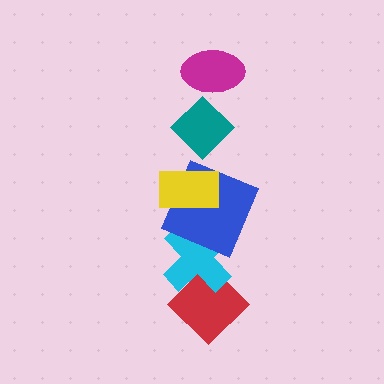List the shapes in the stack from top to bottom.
From top to bottom: the magenta ellipse, the teal diamond, the yellow rectangle, the blue square, the cyan cross, the red diamond.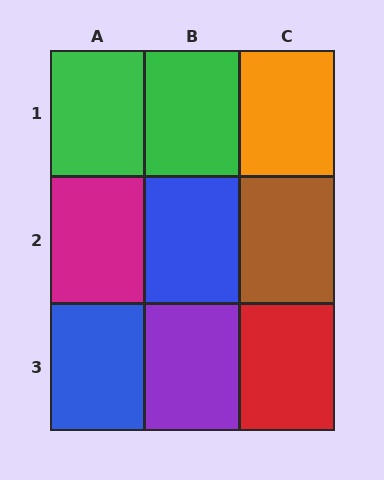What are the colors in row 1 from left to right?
Green, green, orange.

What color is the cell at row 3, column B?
Purple.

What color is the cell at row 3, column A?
Blue.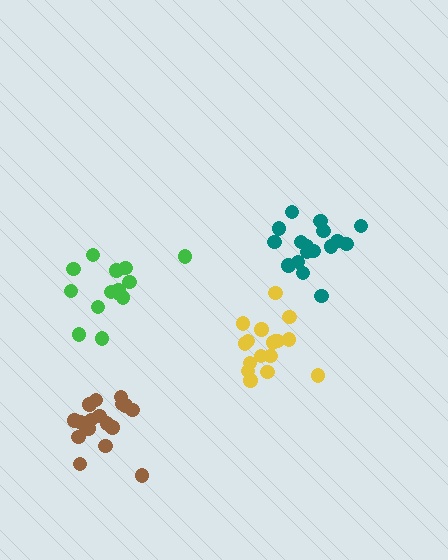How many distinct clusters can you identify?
There are 4 distinct clusters.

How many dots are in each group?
Group 1: 17 dots, Group 2: 17 dots, Group 3: 17 dots, Group 4: 14 dots (65 total).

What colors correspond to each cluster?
The clusters are colored: teal, brown, yellow, green.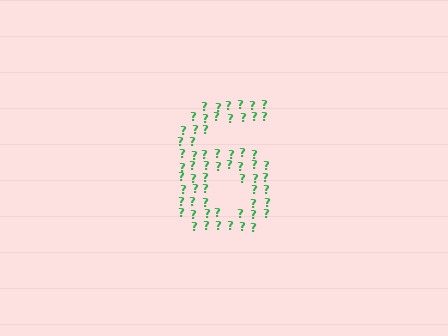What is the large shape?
The large shape is the digit 6.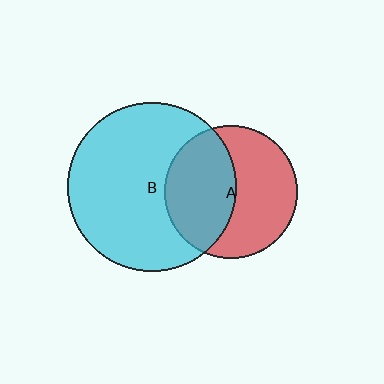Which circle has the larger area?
Circle B (cyan).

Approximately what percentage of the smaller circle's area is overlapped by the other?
Approximately 45%.